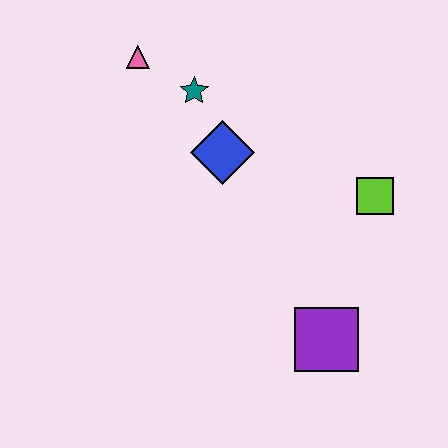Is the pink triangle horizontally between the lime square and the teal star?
No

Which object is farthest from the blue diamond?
The purple square is farthest from the blue diamond.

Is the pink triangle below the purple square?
No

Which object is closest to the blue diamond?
The teal star is closest to the blue diamond.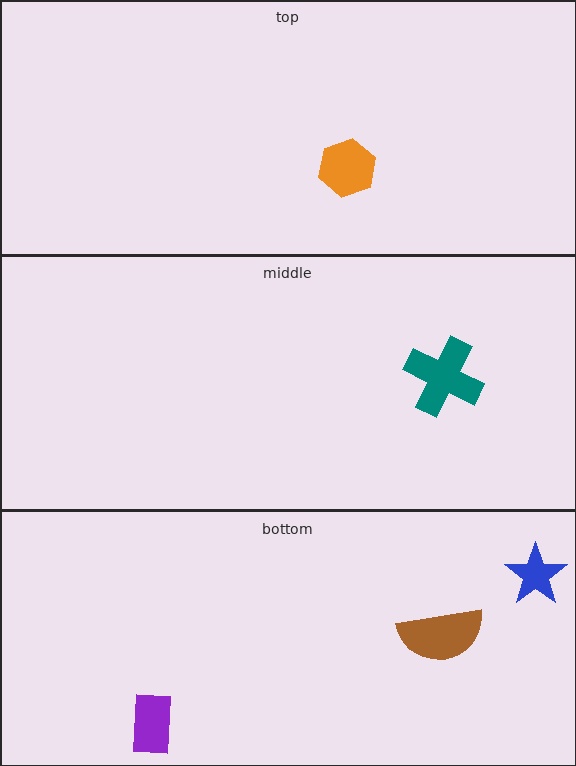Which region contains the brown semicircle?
The bottom region.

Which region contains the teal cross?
The middle region.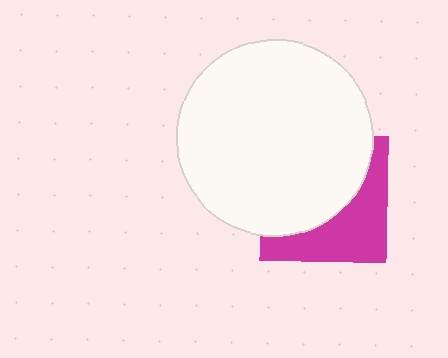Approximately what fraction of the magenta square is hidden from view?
Roughly 59% of the magenta square is hidden behind the white circle.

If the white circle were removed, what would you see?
You would see the complete magenta square.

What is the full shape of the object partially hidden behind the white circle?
The partially hidden object is a magenta square.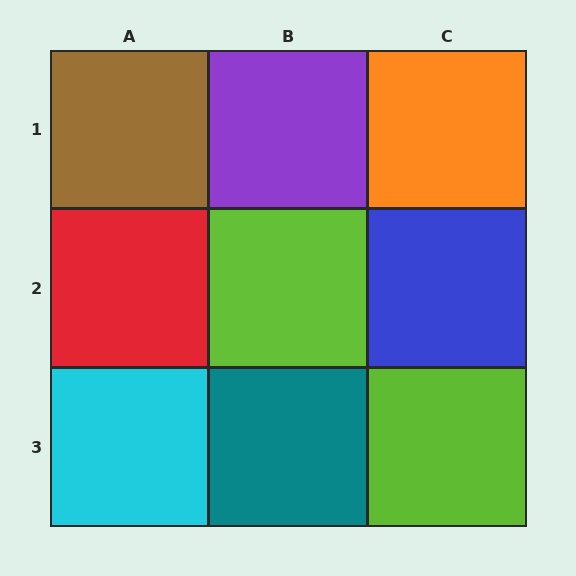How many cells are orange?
1 cell is orange.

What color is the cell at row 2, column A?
Red.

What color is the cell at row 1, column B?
Purple.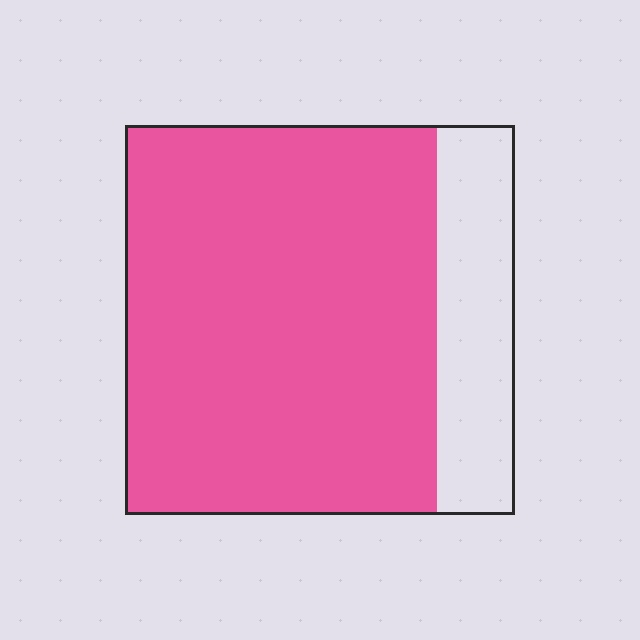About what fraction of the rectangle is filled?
About four fifths (4/5).